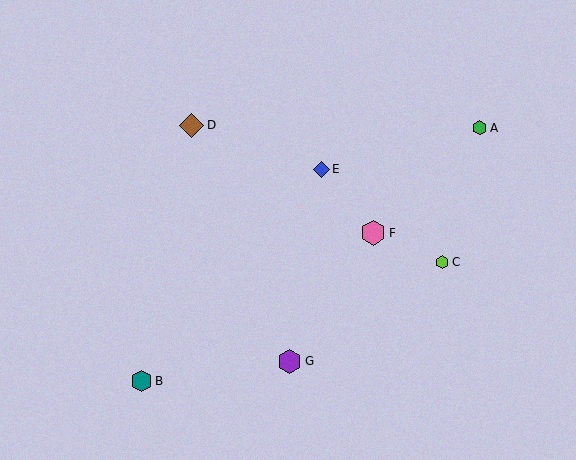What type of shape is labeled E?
Shape E is a blue diamond.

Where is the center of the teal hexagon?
The center of the teal hexagon is at (141, 381).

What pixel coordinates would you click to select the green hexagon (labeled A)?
Click at (480, 128) to select the green hexagon A.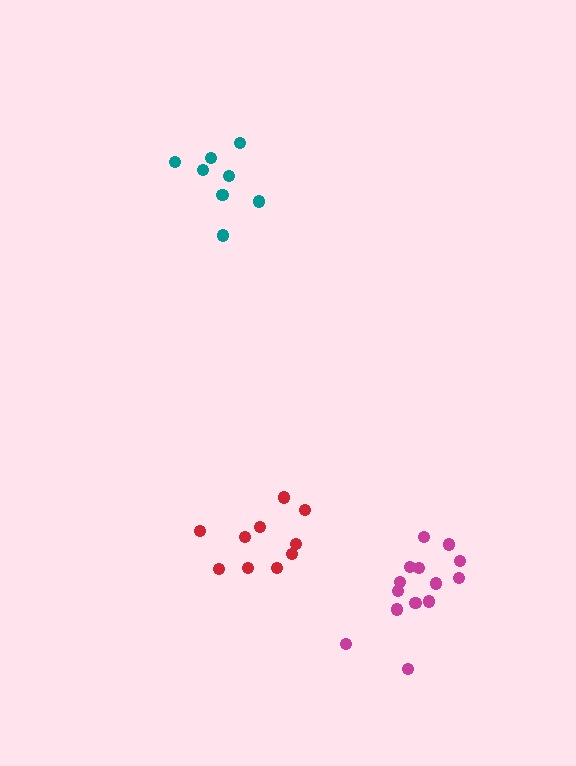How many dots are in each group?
Group 1: 10 dots, Group 2: 8 dots, Group 3: 14 dots (32 total).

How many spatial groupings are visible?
There are 3 spatial groupings.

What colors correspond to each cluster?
The clusters are colored: red, teal, magenta.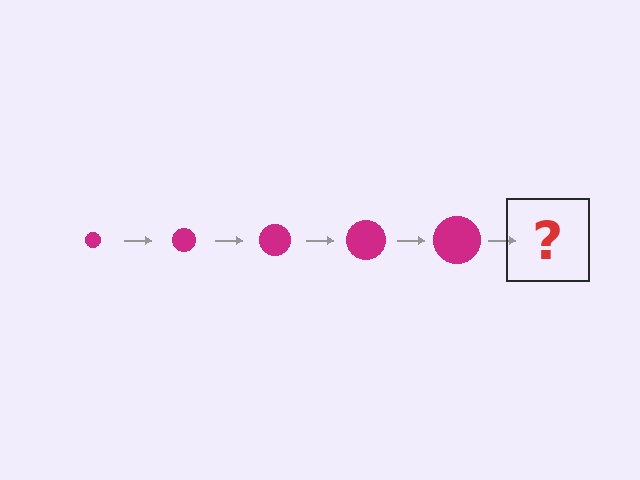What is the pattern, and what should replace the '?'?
The pattern is that the circle gets progressively larger each step. The '?' should be a magenta circle, larger than the previous one.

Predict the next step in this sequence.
The next step is a magenta circle, larger than the previous one.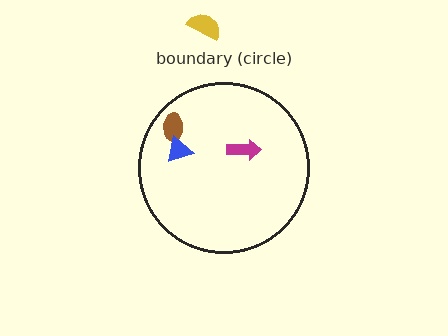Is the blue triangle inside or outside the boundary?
Inside.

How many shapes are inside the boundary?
3 inside, 1 outside.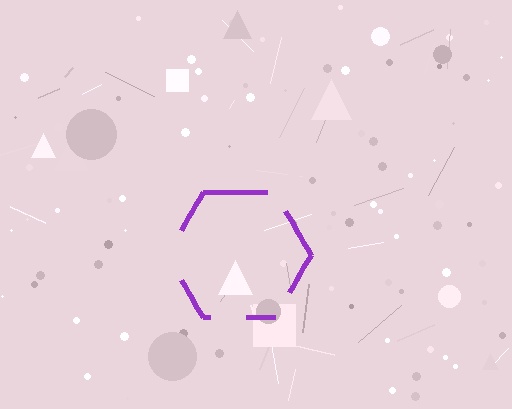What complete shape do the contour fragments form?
The contour fragments form a hexagon.